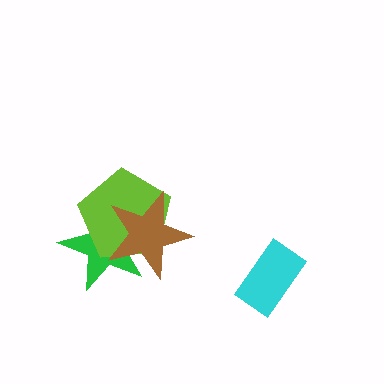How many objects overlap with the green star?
2 objects overlap with the green star.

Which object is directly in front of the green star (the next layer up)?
The lime pentagon is directly in front of the green star.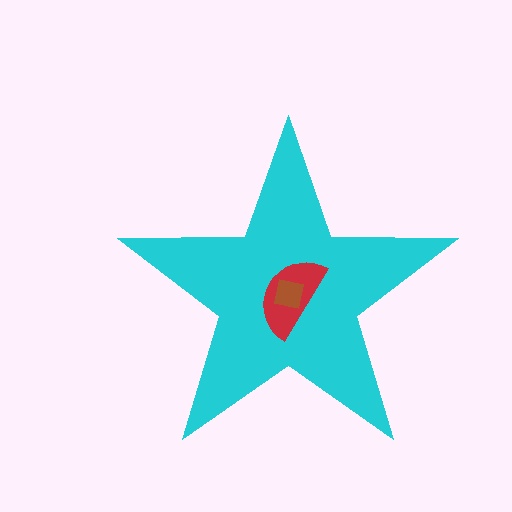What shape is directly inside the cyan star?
The red semicircle.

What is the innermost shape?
The brown square.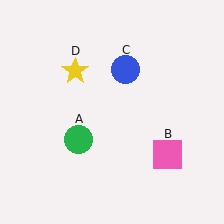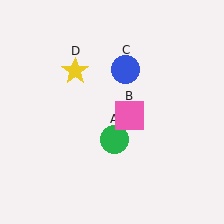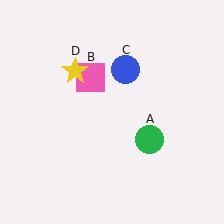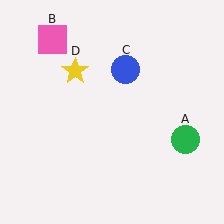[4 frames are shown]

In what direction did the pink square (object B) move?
The pink square (object B) moved up and to the left.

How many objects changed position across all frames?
2 objects changed position: green circle (object A), pink square (object B).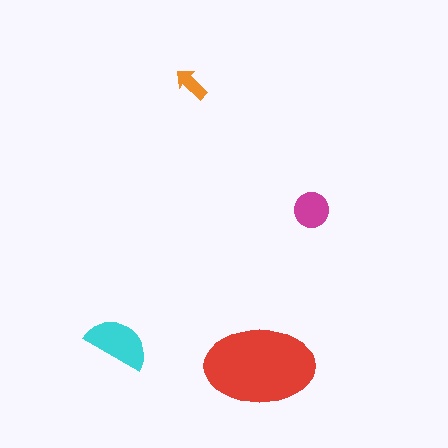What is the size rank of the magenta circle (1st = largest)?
3rd.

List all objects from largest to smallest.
The red ellipse, the cyan semicircle, the magenta circle, the orange arrow.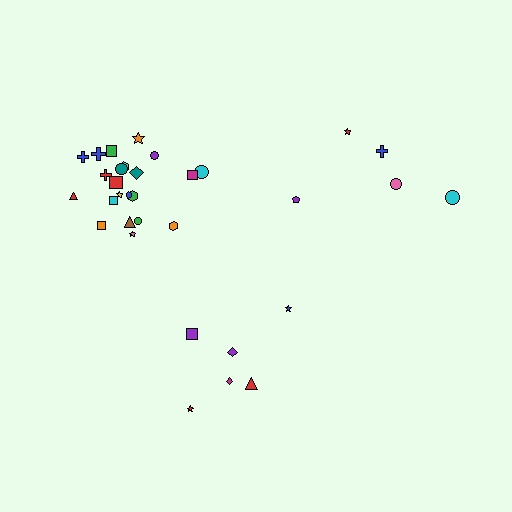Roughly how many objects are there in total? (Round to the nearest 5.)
Roughly 35 objects in total.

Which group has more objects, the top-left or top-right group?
The top-left group.